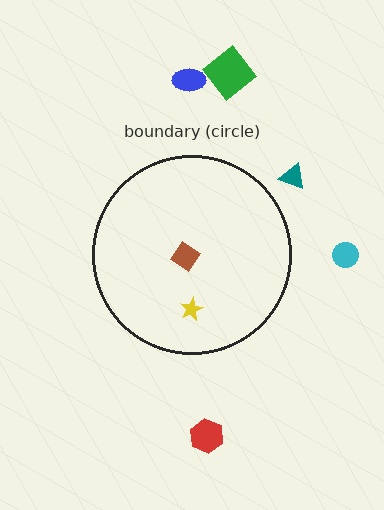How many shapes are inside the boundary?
2 inside, 5 outside.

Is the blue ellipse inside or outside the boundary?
Outside.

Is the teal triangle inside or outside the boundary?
Outside.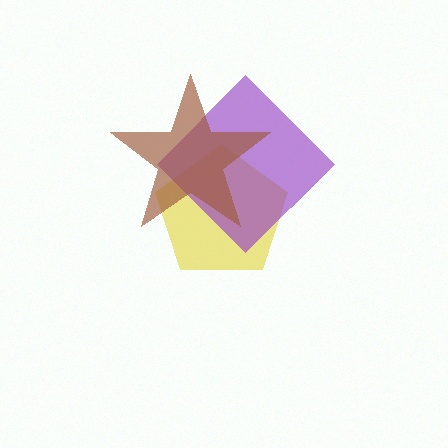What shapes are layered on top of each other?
The layered shapes are: a yellow pentagon, a purple diamond, a brown star.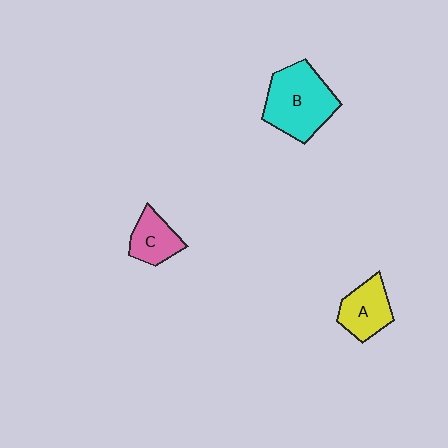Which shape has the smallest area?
Shape C (pink).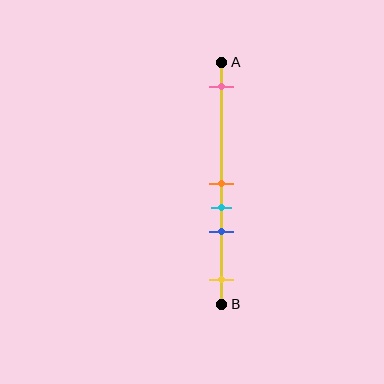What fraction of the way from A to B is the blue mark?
The blue mark is approximately 70% (0.7) of the way from A to B.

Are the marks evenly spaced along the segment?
No, the marks are not evenly spaced.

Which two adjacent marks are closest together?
The orange and cyan marks are the closest adjacent pair.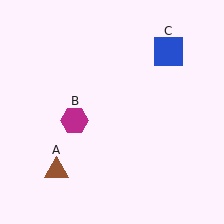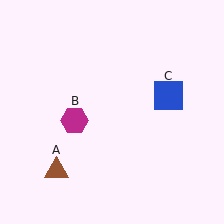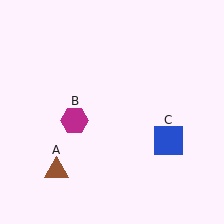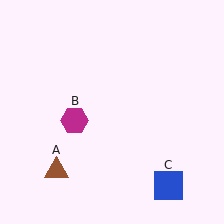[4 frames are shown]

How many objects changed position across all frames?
1 object changed position: blue square (object C).